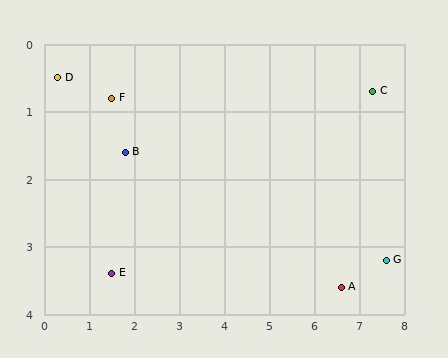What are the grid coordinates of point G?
Point G is at approximately (7.6, 3.2).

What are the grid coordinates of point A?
Point A is at approximately (6.6, 3.6).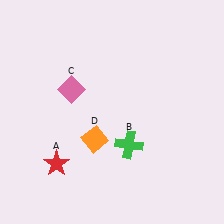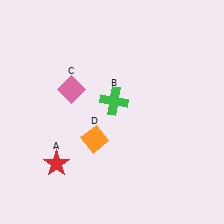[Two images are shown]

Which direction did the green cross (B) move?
The green cross (B) moved up.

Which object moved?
The green cross (B) moved up.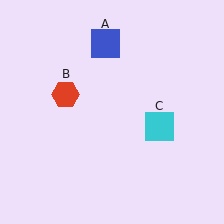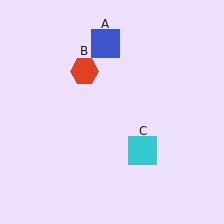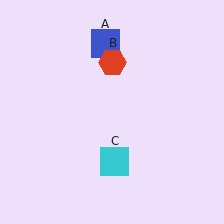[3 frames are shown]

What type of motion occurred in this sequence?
The red hexagon (object B), cyan square (object C) rotated clockwise around the center of the scene.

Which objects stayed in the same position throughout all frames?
Blue square (object A) remained stationary.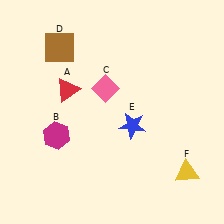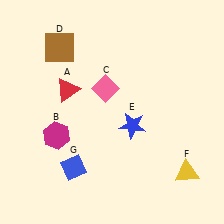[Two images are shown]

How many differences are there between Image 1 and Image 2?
There is 1 difference between the two images.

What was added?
A blue diamond (G) was added in Image 2.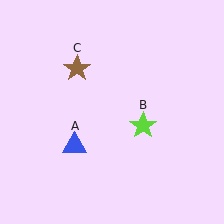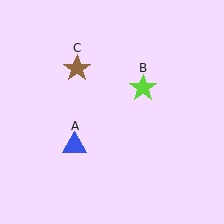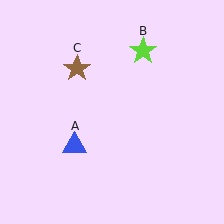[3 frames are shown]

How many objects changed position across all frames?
1 object changed position: lime star (object B).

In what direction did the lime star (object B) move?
The lime star (object B) moved up.